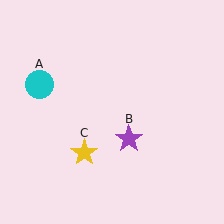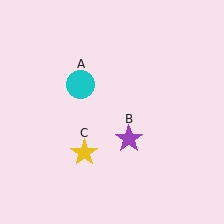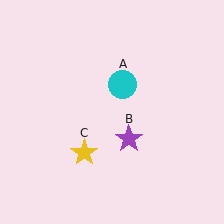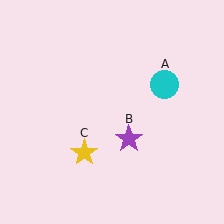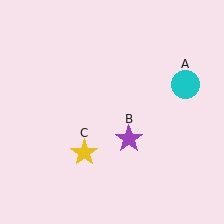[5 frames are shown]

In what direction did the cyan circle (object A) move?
The cyan circle (object A) moved right.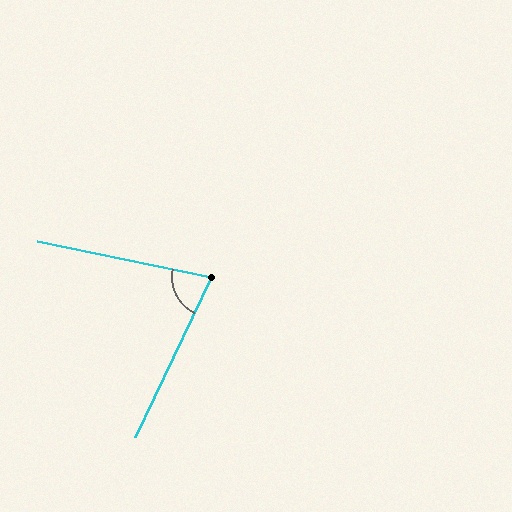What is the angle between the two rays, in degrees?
Approximately 76 degrees.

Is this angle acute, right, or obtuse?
It is acute.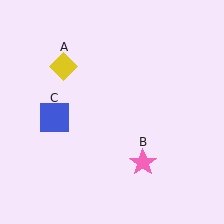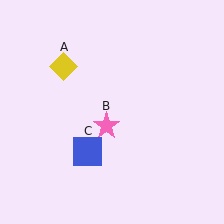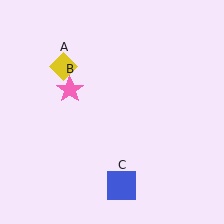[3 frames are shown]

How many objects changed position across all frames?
2 objects changed position: pink star (object B), blue square (object C).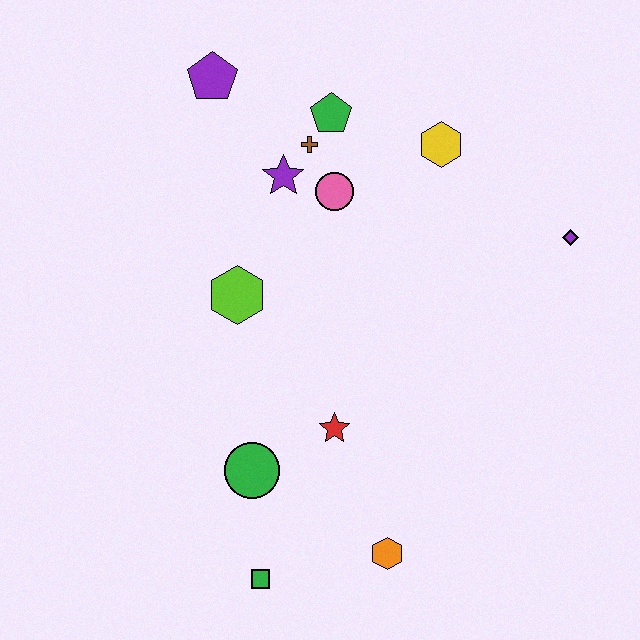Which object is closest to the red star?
The green circle is closest to the red star.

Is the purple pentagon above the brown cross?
Yes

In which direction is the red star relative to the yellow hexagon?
The red star is below the yellow hexagon.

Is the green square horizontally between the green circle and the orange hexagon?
Yes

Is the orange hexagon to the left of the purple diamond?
Yes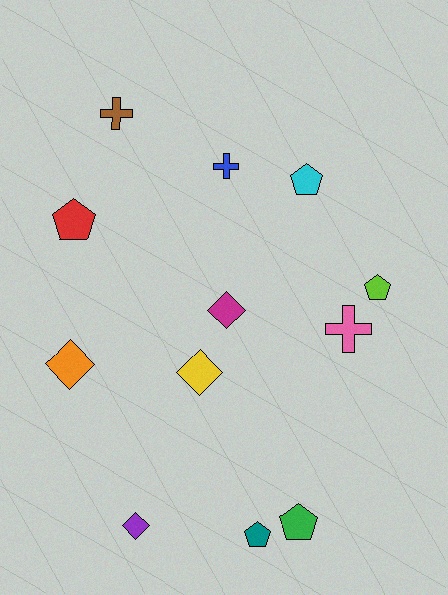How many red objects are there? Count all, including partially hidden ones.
There is 1 red object.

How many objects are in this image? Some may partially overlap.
There are 12 objects.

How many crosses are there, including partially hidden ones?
There are 3 crosses.